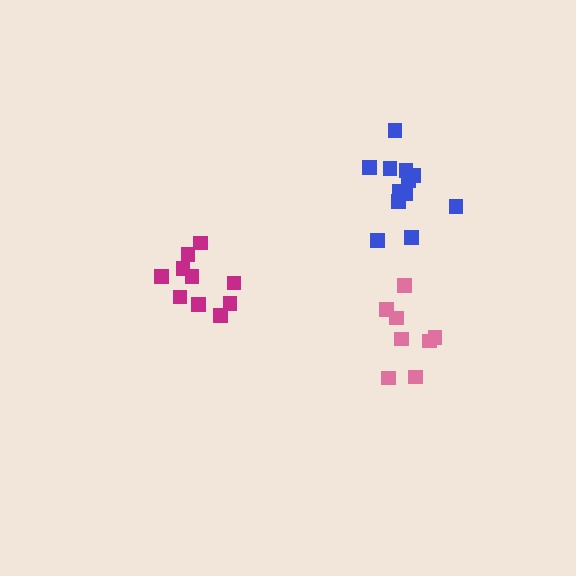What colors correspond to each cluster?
The clusters are colored: blue, magenta, pink.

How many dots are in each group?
Group 1: 12 dots, Group 2: 10 dots, Group 3: 8 dots (30 total).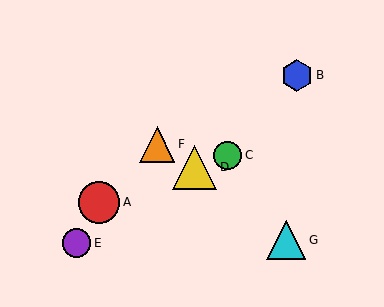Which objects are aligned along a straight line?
Objects A, C, D are aligned along a straight line.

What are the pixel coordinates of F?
Object F is at (157, 144).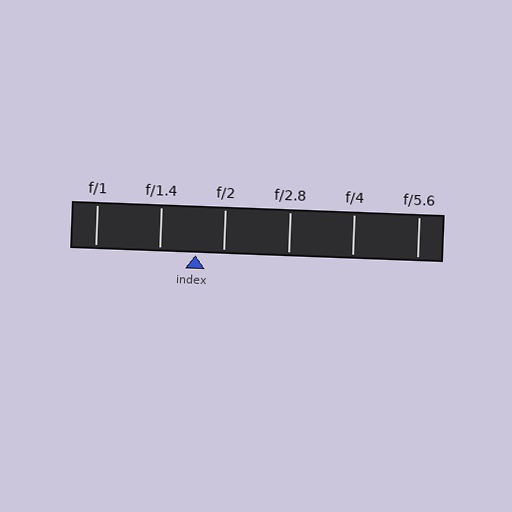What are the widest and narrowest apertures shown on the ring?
The widest aperture shown is f/1 and the narrowest is f/5.6.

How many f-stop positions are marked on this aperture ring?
There are 6 f-stop positions marked.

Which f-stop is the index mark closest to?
The index mark is closest to f/2.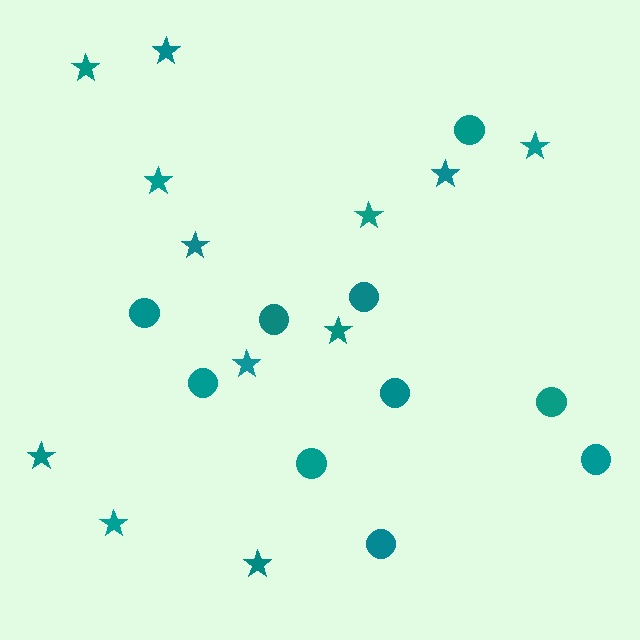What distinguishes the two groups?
There are 2 groups: one group of stars (12) and one group of circles (10).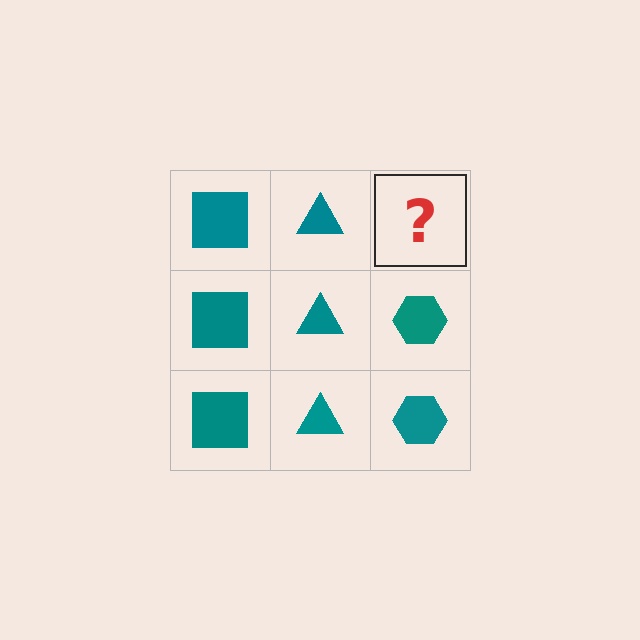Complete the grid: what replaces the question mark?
The question mark should be replaced with a teal hexagon.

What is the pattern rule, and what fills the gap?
The rule is that each column has a consistent shape. The gap should be filled with a teal hexagon.